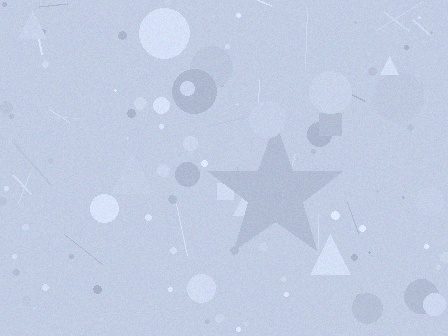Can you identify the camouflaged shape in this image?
The camouflaged shape is a star.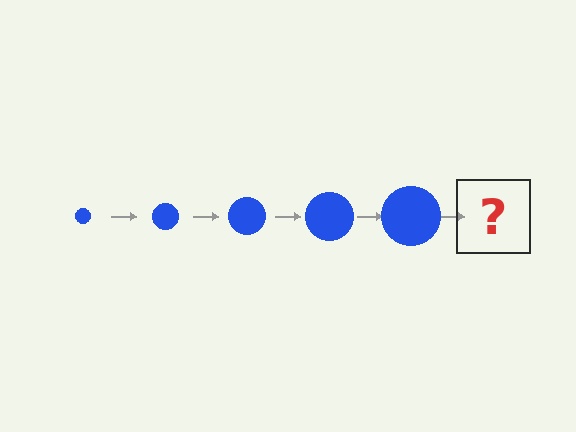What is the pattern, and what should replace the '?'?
The pattern is that the circle gets progressively larger each step. The '?' should be a blue circle, larger than the previous one.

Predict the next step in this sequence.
The next step is a blue circle, larger than the previous one.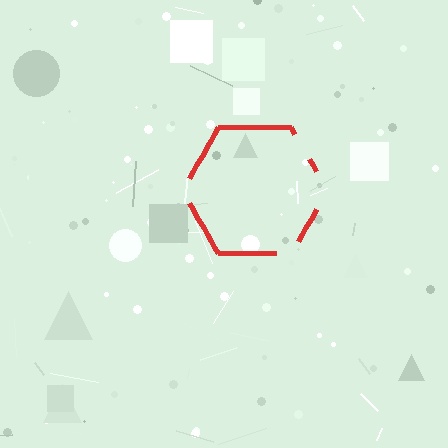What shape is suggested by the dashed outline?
The dashed outline suggests a hexagon.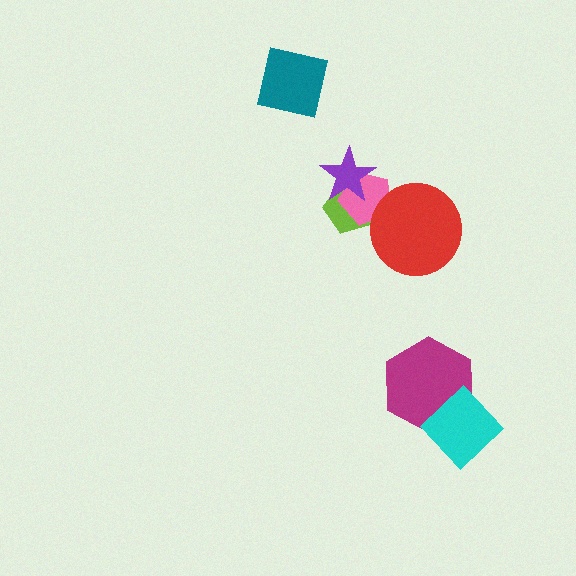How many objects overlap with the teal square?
0 objects overlap with the teal square.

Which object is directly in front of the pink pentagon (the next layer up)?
The red circle is directly in front of the pink pentagon.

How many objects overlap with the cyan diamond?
1 object overlaps with the cyan diamond.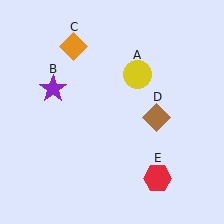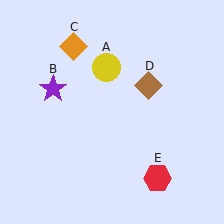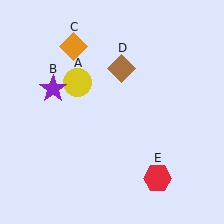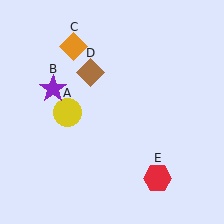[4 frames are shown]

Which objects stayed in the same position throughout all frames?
Purple star (object B) and orange diamond (object C) and red hexagon (object E) remained stationary.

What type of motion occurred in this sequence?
The yellow circle (object A), brown diamond (object D) rotated counterclockwise around the center of the scene.